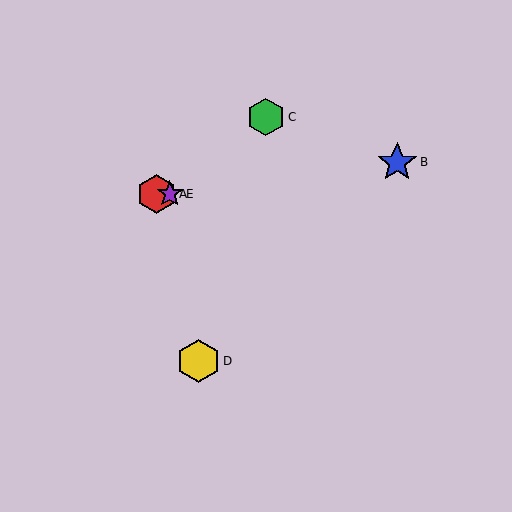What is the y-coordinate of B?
Object B is at y≈162.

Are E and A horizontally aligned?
Yes, both are at y≈194.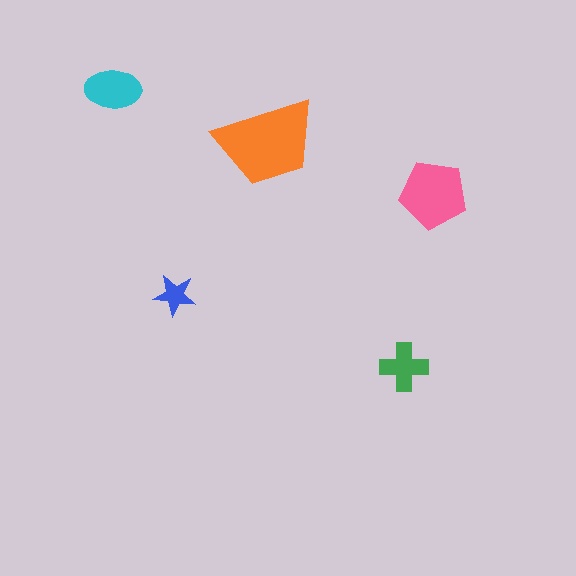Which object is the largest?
The orange trapezoid.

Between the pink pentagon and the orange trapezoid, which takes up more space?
The orange trapezoid.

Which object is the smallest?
The blue star.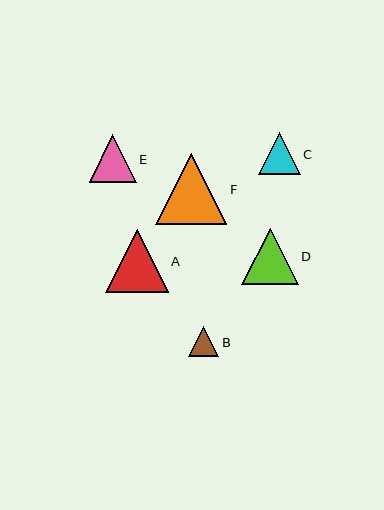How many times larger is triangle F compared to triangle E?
Triangle F is approximately 1.5 times the size of triangle E.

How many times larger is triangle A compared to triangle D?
Triangle A is approximately 1.1 times the size of triangle D.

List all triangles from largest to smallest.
From largest to smallest: F, A, D, E, C, B.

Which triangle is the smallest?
Triangle B is the smallest with a size of approximately 31 pixels.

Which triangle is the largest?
Triangle F is the largest with a size of approximately 71 pixels.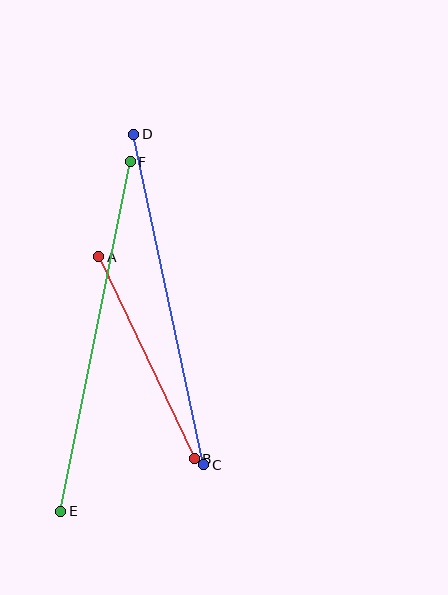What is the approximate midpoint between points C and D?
The midpoint is at approximately (169, 300) pixels.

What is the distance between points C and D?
The distance is approximately 338 pixels.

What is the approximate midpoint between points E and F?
The midpoint is at approximately (95, 336) pixels.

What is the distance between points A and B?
The distance is approximately 223 pixels.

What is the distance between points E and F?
The distance is approximately 356 pixels.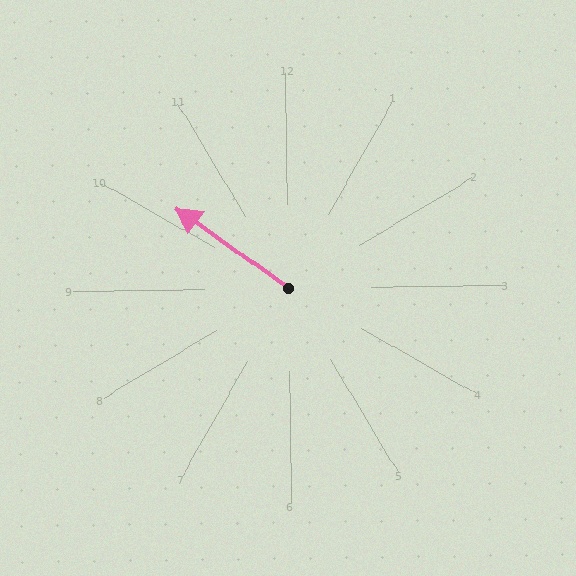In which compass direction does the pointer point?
Northwest.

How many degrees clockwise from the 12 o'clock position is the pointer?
Approximately 306 degrees.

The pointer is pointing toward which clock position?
Roughly 10 o'clock.